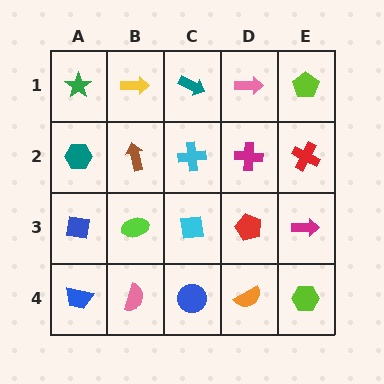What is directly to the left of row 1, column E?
A pink arrow.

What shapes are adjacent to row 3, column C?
A cyan cross (row 2, column C), a blue circle (row 4, column C), a lime ellipse (row 3, column B), a red pentagon (row 3, column D).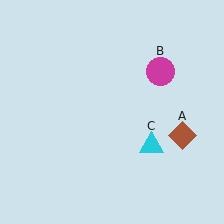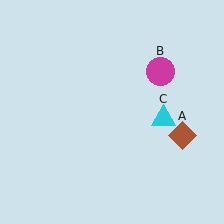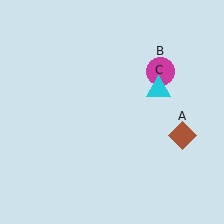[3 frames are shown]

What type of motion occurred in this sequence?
The cyan triangle (object C) rotated counterclockwise around the center of the scene.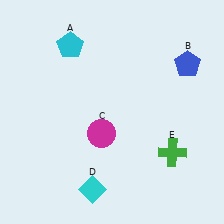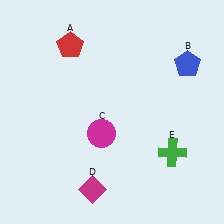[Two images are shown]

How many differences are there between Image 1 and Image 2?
There are 2 differences between the two images.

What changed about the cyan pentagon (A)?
In Image 1, A is cyan. In Image 2, it changed to red.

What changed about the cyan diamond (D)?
In Image 1, D is cyan. In Image 2, it changed to magenta.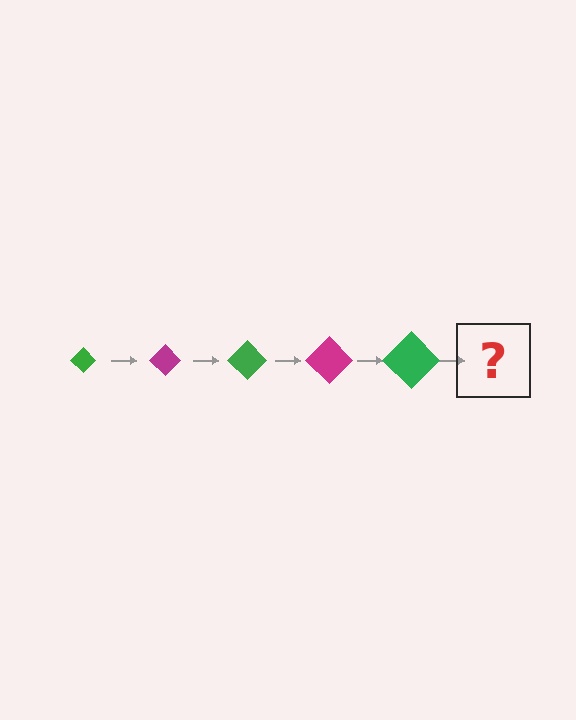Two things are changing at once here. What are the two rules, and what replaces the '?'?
The two rules are that the diamond grows larger each step and the color cycles through green and magenta. The '?' should be a magenta diamond, larger than the previous one.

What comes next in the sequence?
The next element should be a magenta diamond, larger than the previous one.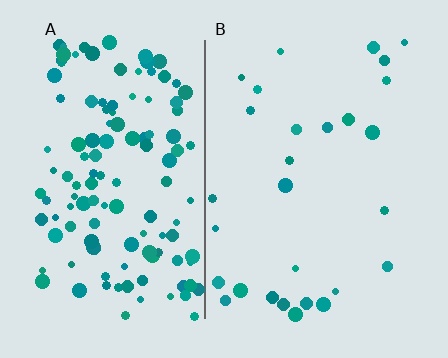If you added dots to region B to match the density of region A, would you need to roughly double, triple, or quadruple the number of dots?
Approximately quadruple.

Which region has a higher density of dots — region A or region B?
A (the left).